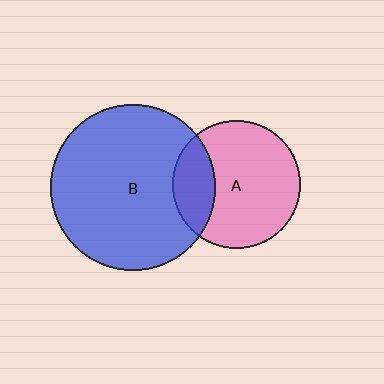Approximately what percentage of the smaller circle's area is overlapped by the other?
Approximately 25%.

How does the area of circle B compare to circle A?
Approximately 1.7 times.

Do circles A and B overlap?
Yes.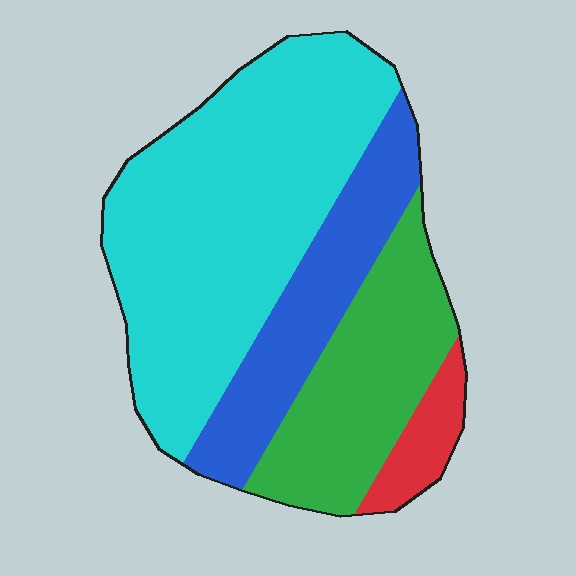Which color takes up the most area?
Cyan, at roughly 50%.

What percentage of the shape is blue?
Blue takes up about one fifth (1/5) of the shape.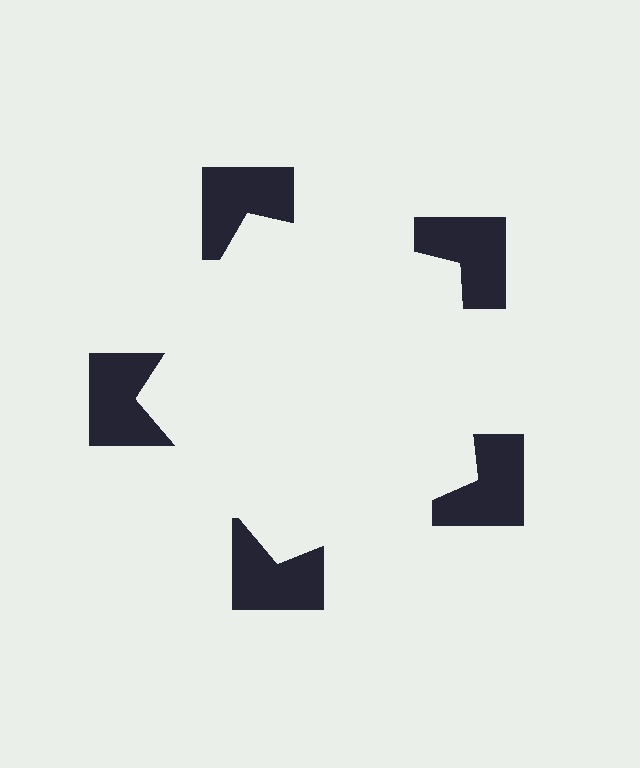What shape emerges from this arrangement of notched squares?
An illusory pentagon — its edges are inferred from the aligned wedge cuts in the notched squares, not physically drawn.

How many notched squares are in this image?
There are 5 — one at each vertex of the illusory pentagon.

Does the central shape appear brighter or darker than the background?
It typically appears slightly brighter than the background, even though no actual brightness change is drawn.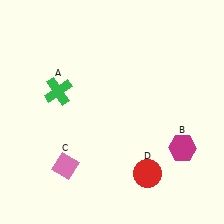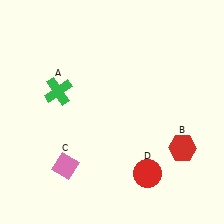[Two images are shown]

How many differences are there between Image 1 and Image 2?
There is 1 difference between the two images.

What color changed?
The hexagon (B) changed from magenta in Image 1 to red in Image 2.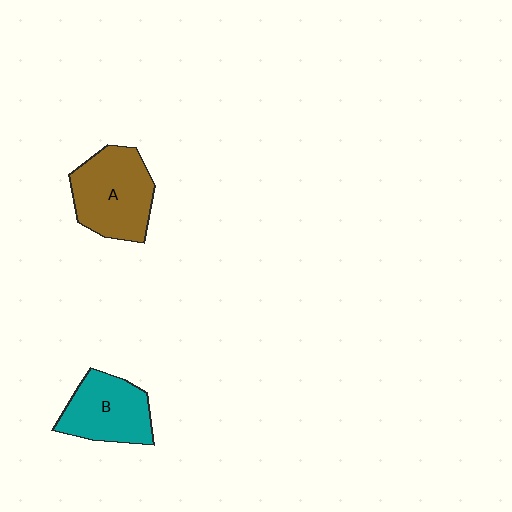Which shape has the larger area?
Shape A (brown).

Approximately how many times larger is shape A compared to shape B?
Approximately 1.2 times.